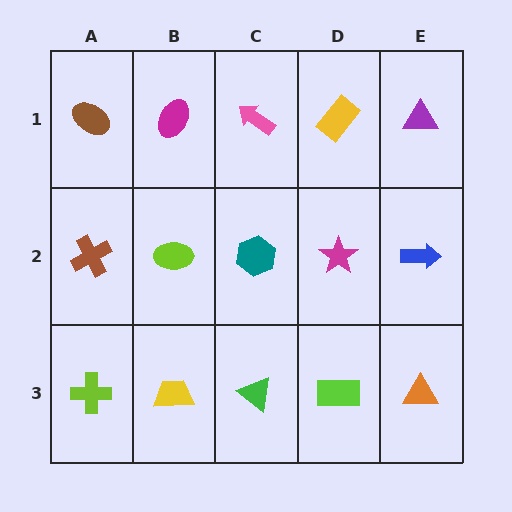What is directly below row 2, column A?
A lime cross.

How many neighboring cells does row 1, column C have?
3.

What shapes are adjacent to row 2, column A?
A brown ellipse (row 1, column A), a lime cross (row 3, column A), a lime ellipse (row 2, column B).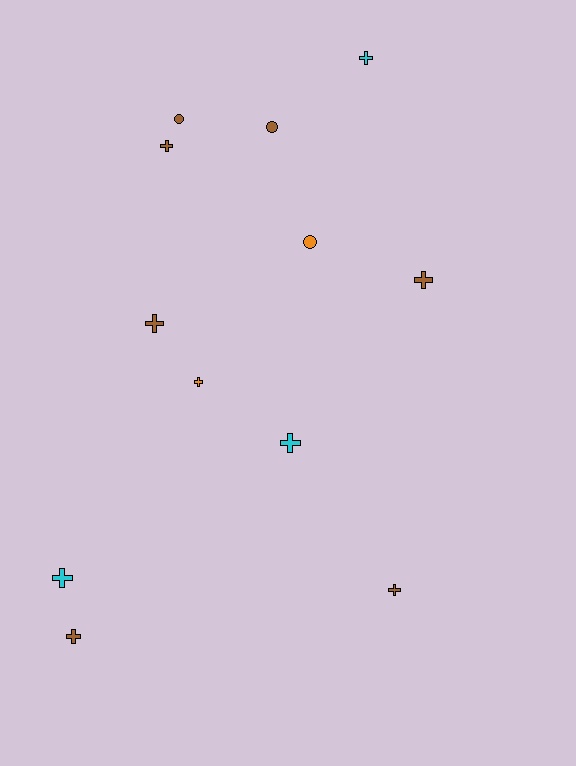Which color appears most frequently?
Brown, with 7 objects.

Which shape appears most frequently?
Cross, with 9 objects.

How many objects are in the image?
There are 12 objects.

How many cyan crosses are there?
There are 3 cyan crosses.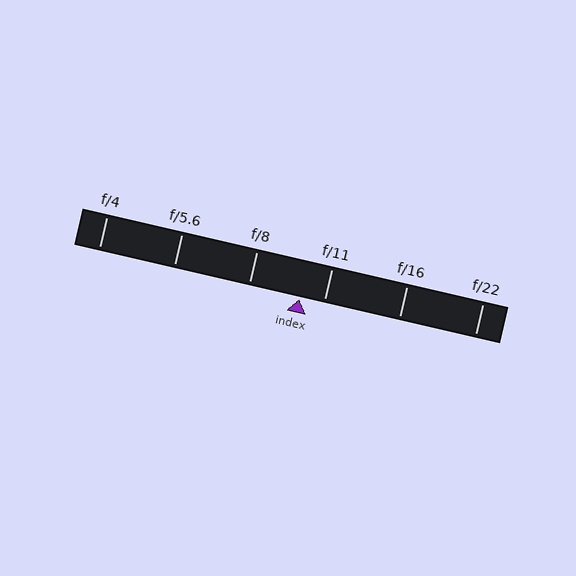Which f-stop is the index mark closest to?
The index mark is closest to f/11.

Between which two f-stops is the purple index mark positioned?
The index mark is between f/8 and f/11.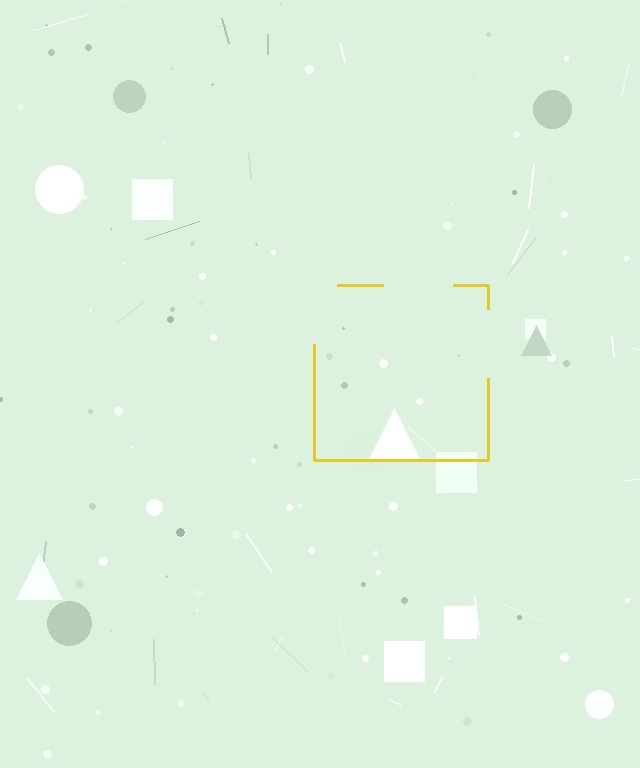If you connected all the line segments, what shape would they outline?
They would outline a square.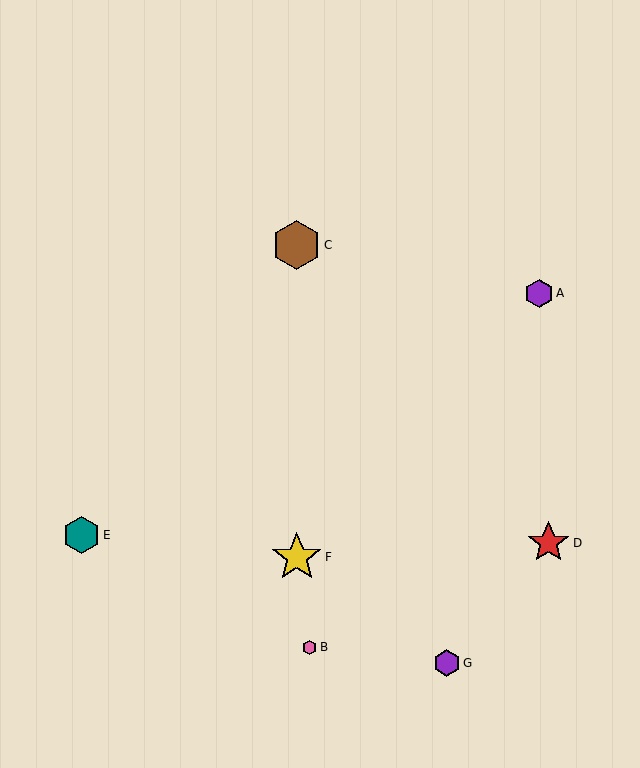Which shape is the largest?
The yellow star (labeled F) is the largest.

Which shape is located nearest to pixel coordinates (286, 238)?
The brown hexagon (labeled C) at (297, 245) is nearest to that location.